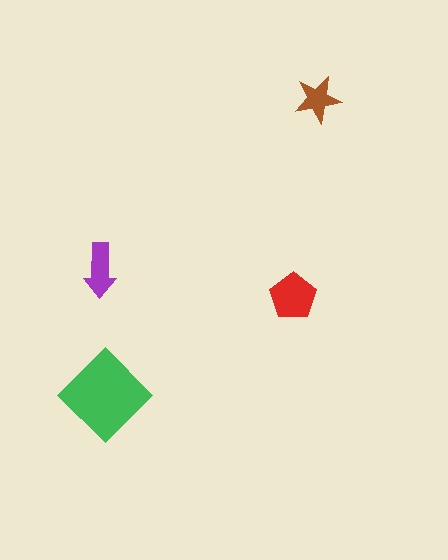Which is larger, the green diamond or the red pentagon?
The green diamond.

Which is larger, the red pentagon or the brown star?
The red pentagon.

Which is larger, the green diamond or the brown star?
The green diamond.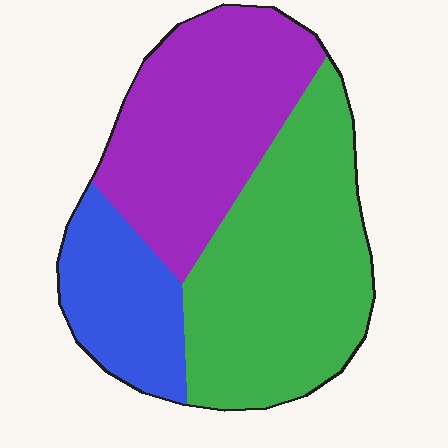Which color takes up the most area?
Green, at roughly 45%.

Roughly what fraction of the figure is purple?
Purple takes up about three eighths (3/8) of the figure.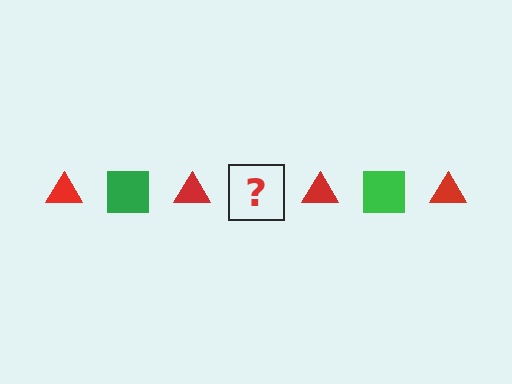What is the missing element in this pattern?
The missing element is a green square.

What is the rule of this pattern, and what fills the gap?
The rule is that the pattern alternates between red triangle and green square. The gap should be filled with a green square.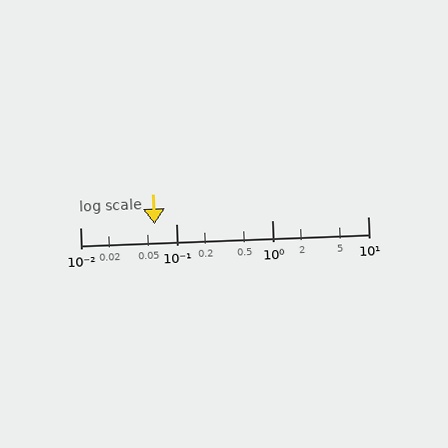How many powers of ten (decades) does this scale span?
The scale spans 3 decades, from 0.01 to 10.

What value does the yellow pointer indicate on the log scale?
The pointer indicates approximately 0.059.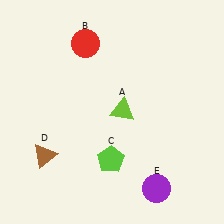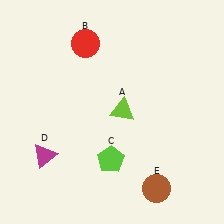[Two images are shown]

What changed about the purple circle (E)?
In Image 1, E is purple. In Image 2, it changed to brown.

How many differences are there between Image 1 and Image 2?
There are 2 differences between the two images.